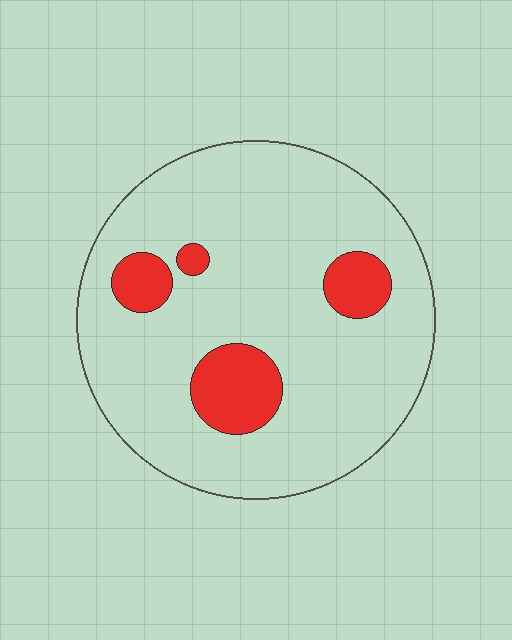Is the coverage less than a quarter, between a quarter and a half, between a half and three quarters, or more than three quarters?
Less than a quarter.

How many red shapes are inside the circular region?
4.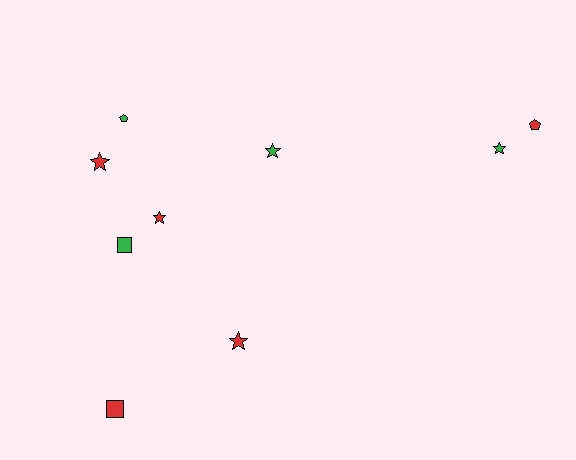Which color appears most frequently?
Red, with 5 objects.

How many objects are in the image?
There are 9 objects.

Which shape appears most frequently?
Star, with 5 objects.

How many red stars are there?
There are 3 red stars.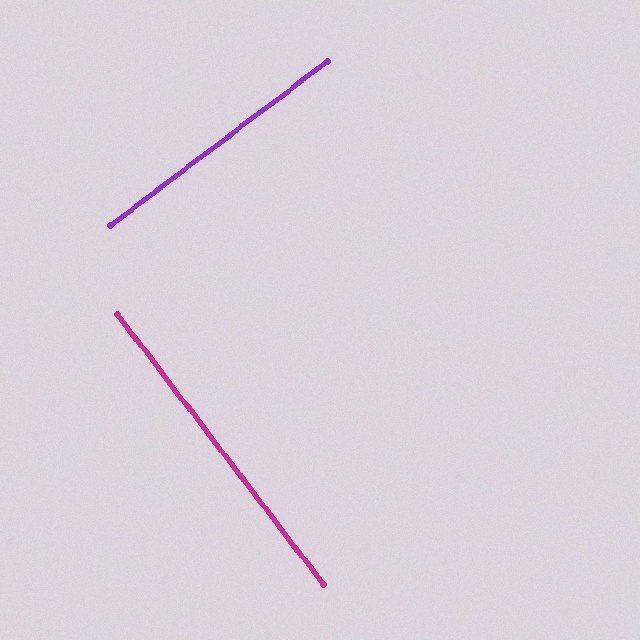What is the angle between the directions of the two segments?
Approximately 90 degrees.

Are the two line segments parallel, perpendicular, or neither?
Perpendicular — they meet at approximately 90°.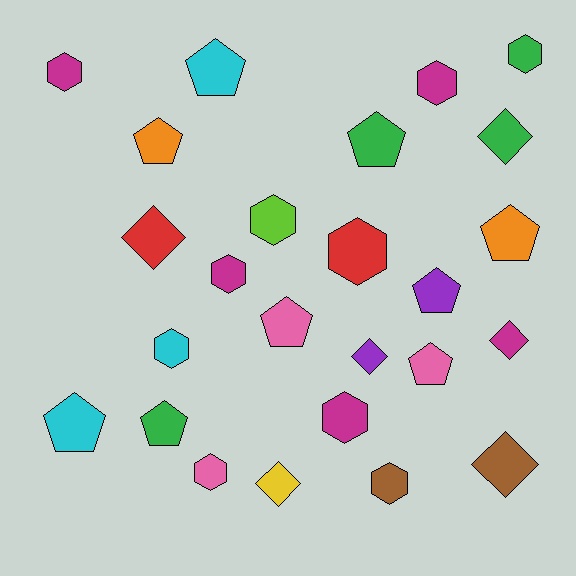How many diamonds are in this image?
There are 6 diamonds.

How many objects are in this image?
There are 25 objects.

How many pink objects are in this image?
There are 3 pink objects.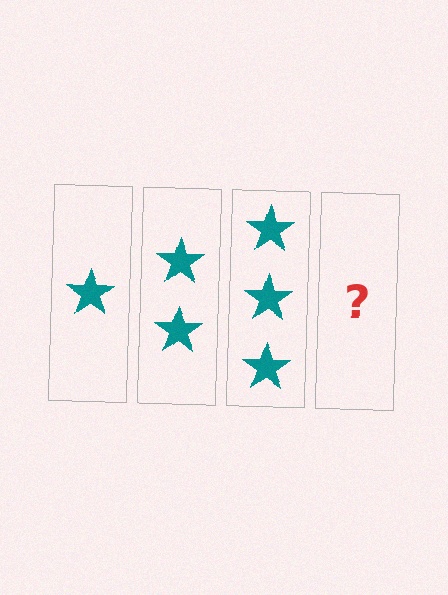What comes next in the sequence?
The next element should be 4 stars.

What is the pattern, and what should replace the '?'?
The pattern is that each step adds one more star. The '?' should be 4 stars.